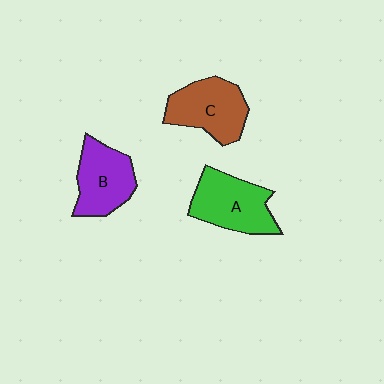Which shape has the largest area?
Shape A (green).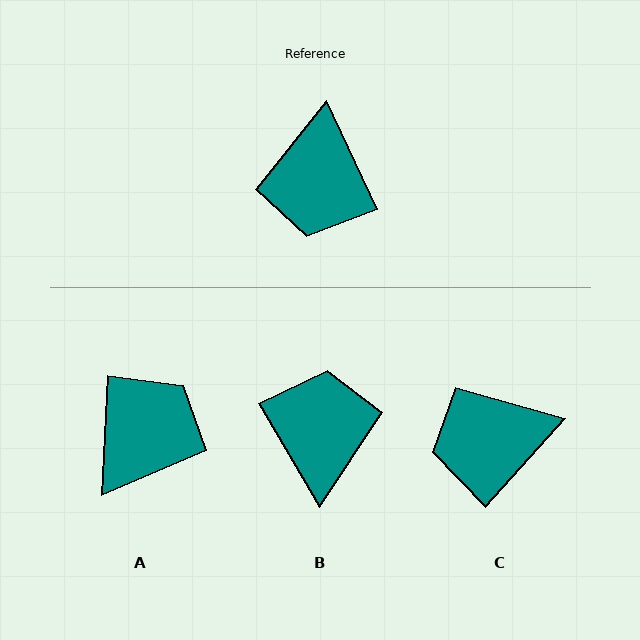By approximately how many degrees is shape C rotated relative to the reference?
Approximately 67 degrees clockwise.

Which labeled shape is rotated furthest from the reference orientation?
B, about 175 degrees away.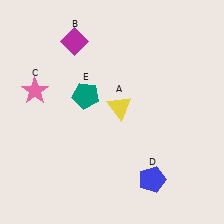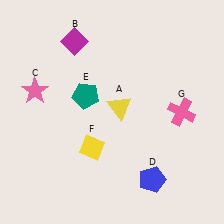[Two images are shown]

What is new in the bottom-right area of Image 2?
A pink cross (G) was added in the bottom-right area of Image 2.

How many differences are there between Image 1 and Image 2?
There are 2 differences between the two images.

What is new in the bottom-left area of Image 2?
A yellow diamond (F) was added in the bottom-left area of Image 2.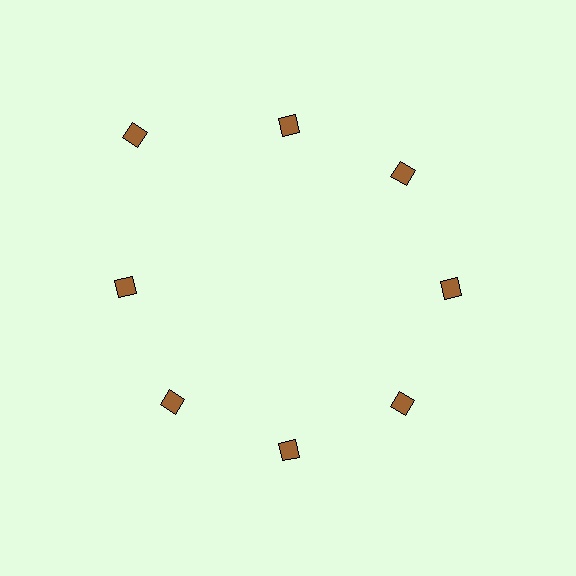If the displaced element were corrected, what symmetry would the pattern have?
It would have 8-fold rotational symmetry — the pattern would map onto itself every 45 degrees.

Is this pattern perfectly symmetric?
No. The 8 brown diamonds are arranged in a ring, but one element near the 10 o'clock position is pushed outward from the center, breaking the 8-fold rotational symmetry.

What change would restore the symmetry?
The symmetry would be restored by moving it inward, back onto the ring so that all 8 diamonds sit at equal angles and equal distance from the center.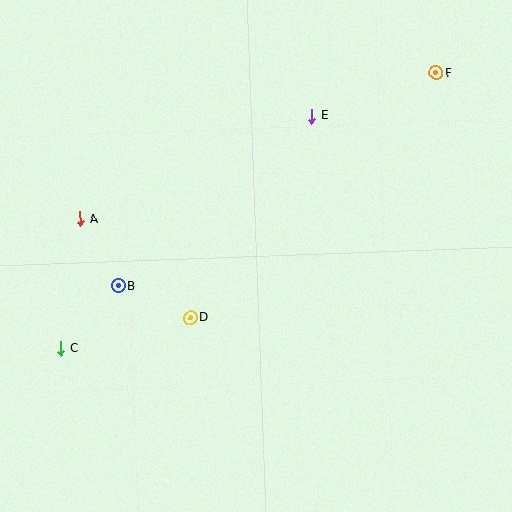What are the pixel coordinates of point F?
Point F is at (436, 73).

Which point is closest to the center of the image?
Point D at (191, 318) is closest to the center.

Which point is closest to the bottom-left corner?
Point C is closest to the bottom-left corner.